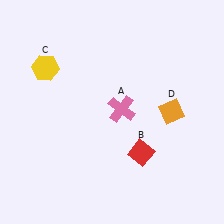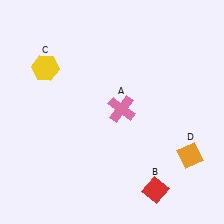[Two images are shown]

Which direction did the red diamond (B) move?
The red diamond (B) moved down.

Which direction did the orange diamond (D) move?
The orange diamond (D) moved down.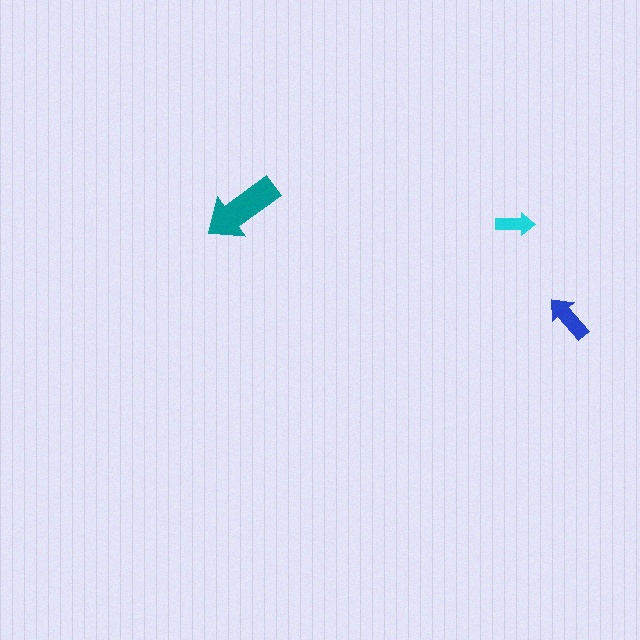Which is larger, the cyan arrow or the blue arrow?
The blue one.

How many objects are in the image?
There are 3 objects in the image.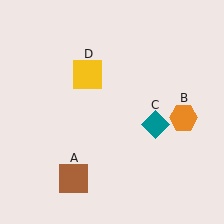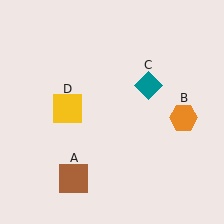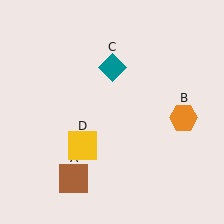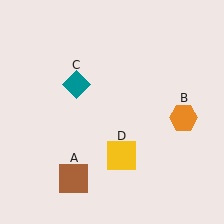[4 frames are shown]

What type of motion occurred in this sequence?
The teal diamond (object C), yellow square (object D) rotated counterclockwise around the center of the scene.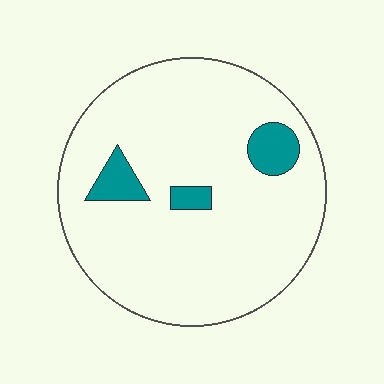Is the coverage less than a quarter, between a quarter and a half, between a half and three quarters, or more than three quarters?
Less than a quarter.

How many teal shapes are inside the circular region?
3.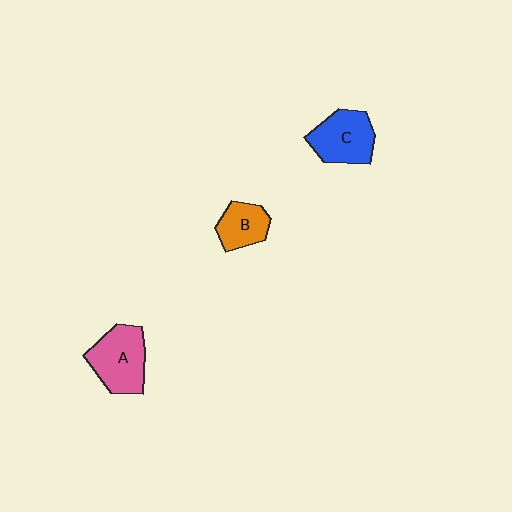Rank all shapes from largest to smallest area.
From largest to smallest: A (pink), C (blue), B (orange).